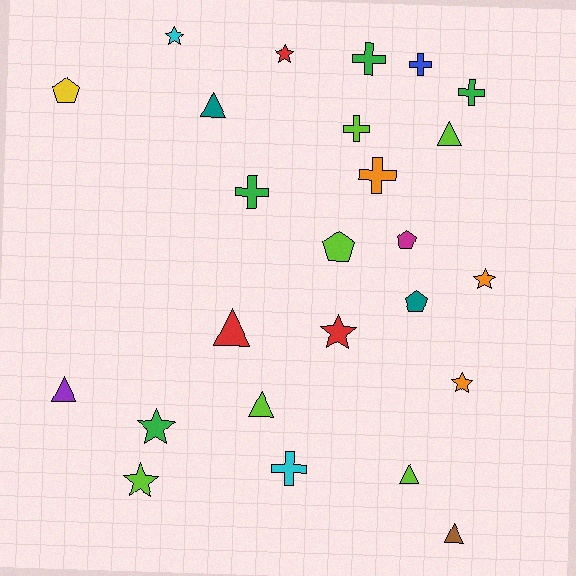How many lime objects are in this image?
There are 6 lime objects.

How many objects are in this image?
There are 25 objects.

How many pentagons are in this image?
There are 4 pentagons.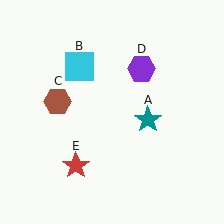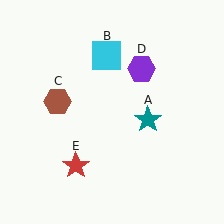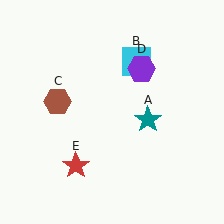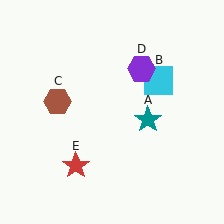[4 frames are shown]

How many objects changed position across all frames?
1 object changed position: cyan square (object B).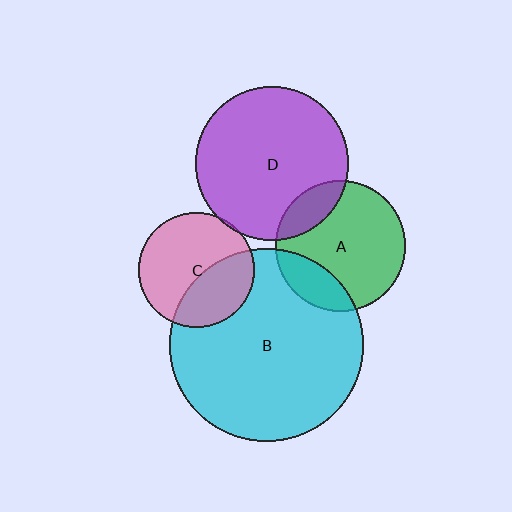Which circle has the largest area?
Circle B (cyan).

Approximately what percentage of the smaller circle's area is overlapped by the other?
Approximately 20%.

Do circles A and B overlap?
Yes.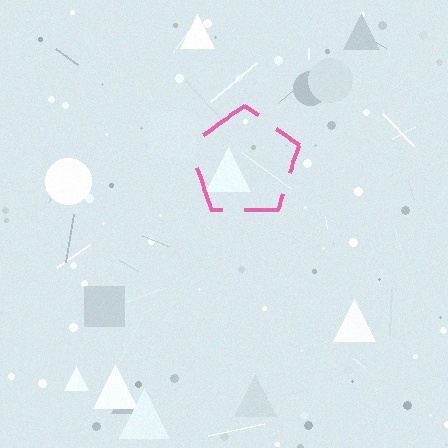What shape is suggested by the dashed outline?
The dashed outline suggests a pentagon.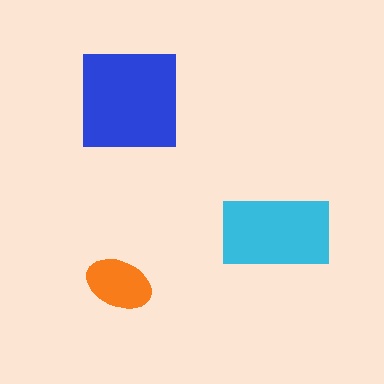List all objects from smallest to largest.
The orange ellipse, the cyan rectangle, the blue square.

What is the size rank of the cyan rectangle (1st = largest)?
2nd.